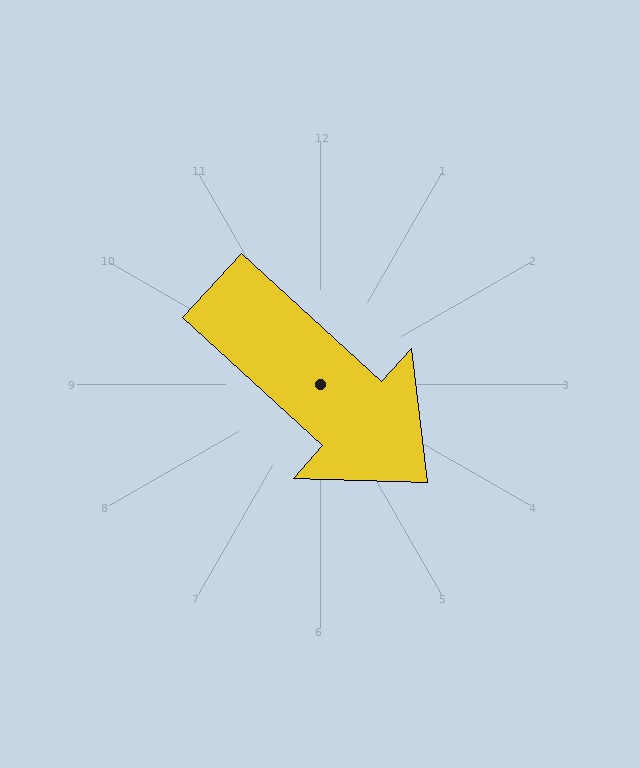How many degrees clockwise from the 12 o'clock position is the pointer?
Approximately 132 degrees.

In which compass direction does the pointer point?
Southeast.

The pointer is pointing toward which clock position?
Roughly 4 o'clock.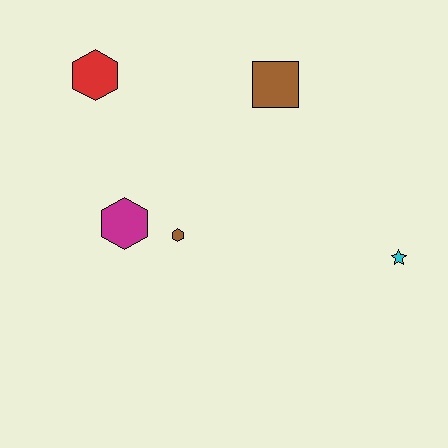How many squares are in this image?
There is 1 square.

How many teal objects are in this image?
There are no teal objects.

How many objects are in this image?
There are 5 objects.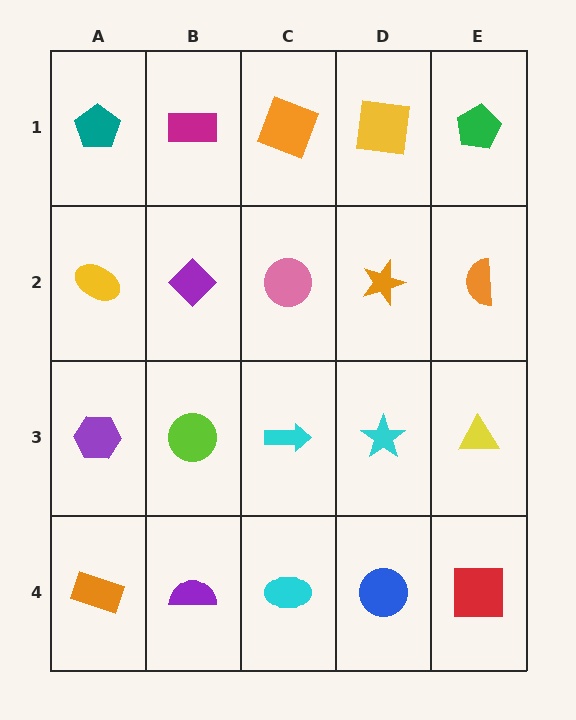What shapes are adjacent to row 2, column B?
A magenta rectangle (row 1, column B), a lime circle (row 3, column B), a yellow ellipse (row 2, column A), a pink circle (row 2, column C).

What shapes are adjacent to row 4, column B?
A lime circle (row 3, column B), an orange rectangle (row 4, column A), a cyan ellipse (row 4, column C).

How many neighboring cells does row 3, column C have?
4.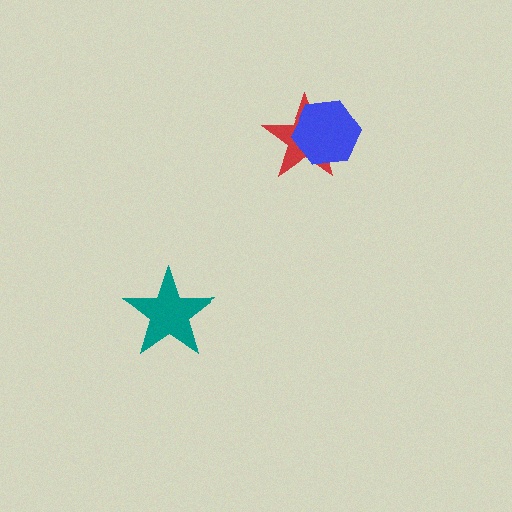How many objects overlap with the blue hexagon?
1 object overlaps with the blue hexagon.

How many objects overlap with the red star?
1 object overlaps with the red star.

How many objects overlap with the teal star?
0 objects overlap with the teal star.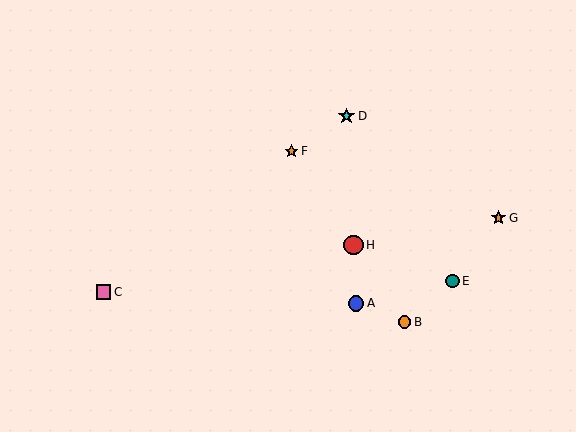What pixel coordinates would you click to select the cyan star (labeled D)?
Click at (347, 116) to select the cyan star D.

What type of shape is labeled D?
Shape D is a cyan star.